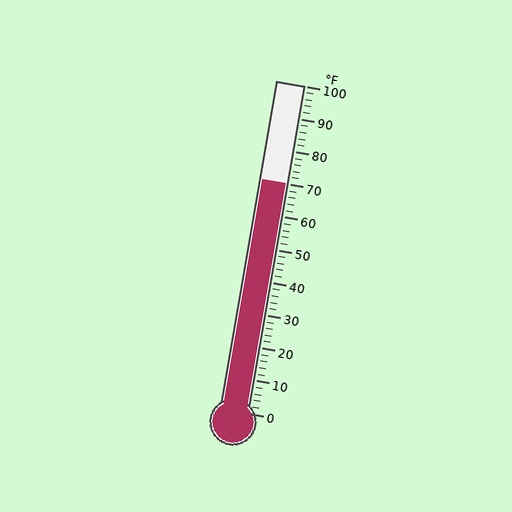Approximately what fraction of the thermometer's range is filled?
The thermometer is filled to approximately 70% of its range.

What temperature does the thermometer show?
The thermometer shows approximately 70°F.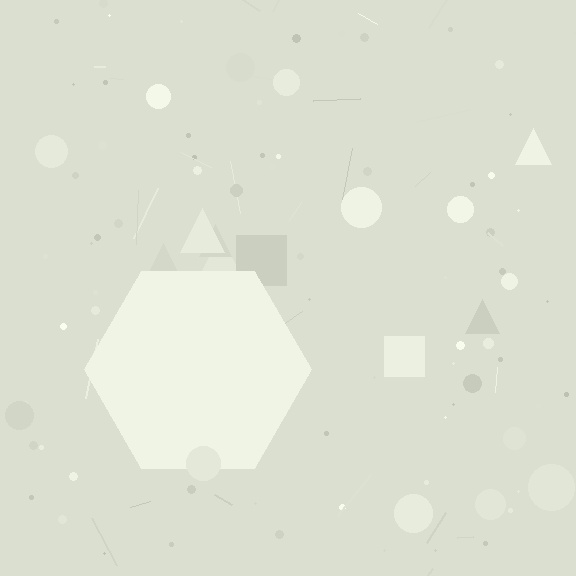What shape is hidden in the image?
A hexagon is hidden in the image.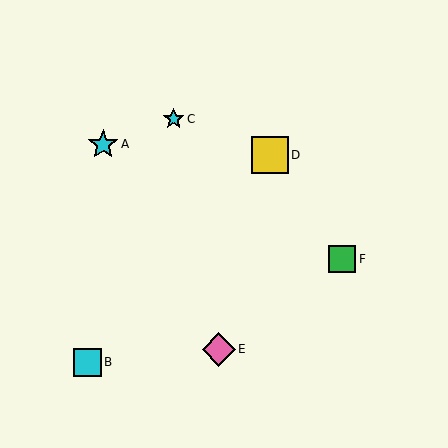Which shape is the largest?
The yellow square (labeled D) is the largest.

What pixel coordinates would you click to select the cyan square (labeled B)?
Click at (88, 362) to select the cyan square B.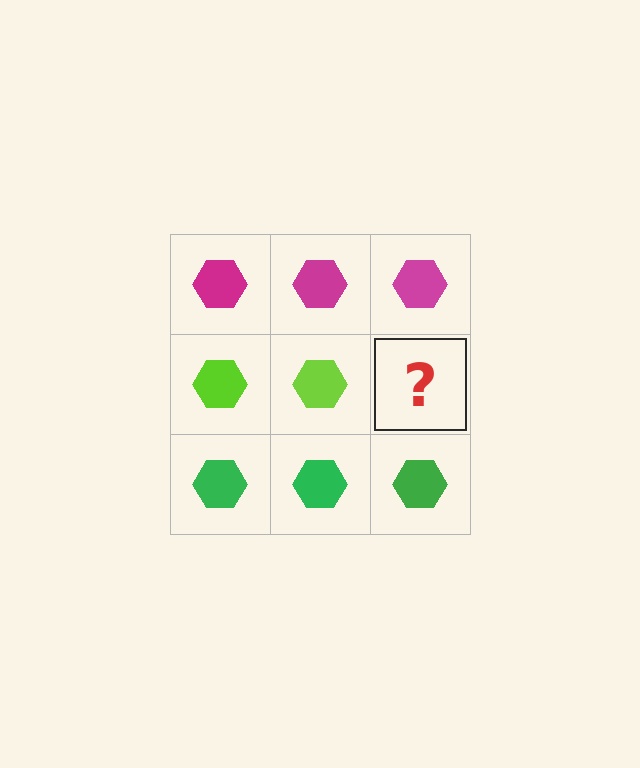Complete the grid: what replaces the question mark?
The question mark should be replaced with a lime hexagon.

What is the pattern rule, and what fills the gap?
The rule is that each row has a consistent color. The gap should be filled with a lime hexagon.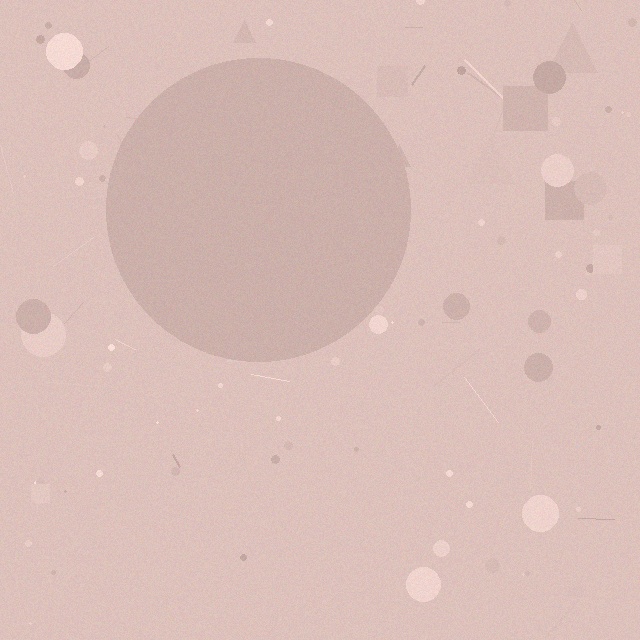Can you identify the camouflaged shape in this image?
The camouflaged shape is a circle.